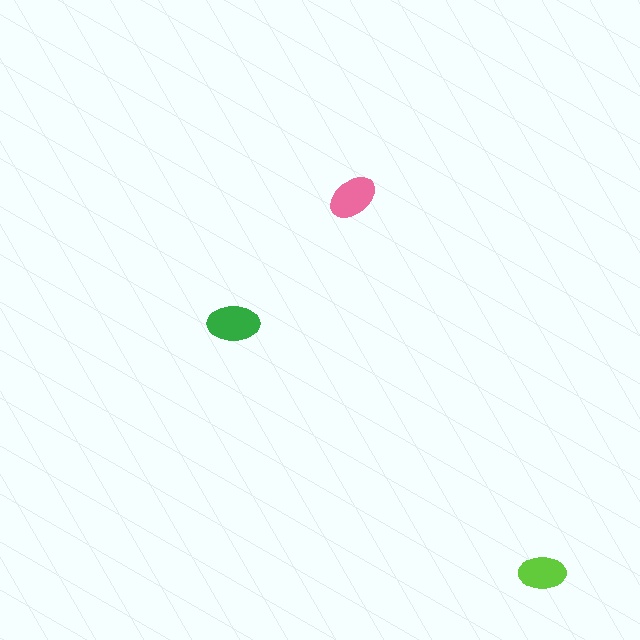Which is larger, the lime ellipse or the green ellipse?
The green one.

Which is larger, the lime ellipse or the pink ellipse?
The pink one.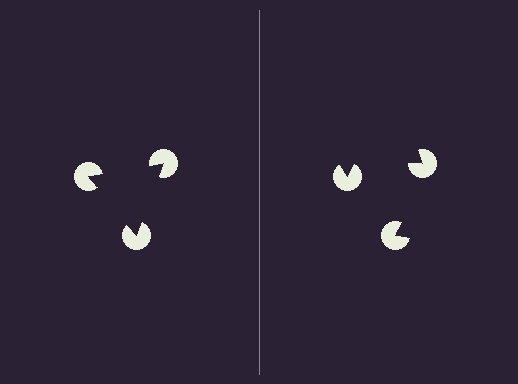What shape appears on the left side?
An illusory triangle.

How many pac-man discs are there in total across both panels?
6 — 3 on each side.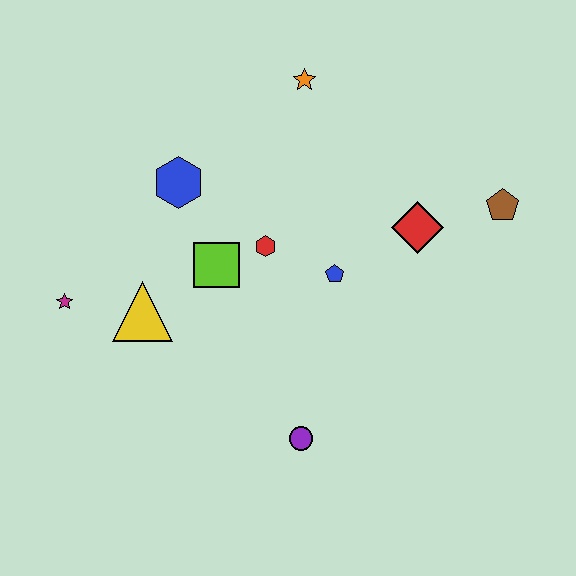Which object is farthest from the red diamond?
The magenta star is farthest from the red diamond.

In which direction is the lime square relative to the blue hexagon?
The lime square is below the blue hexagon.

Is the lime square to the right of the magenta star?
Yes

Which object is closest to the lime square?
The red hexagon is closest to the lime square.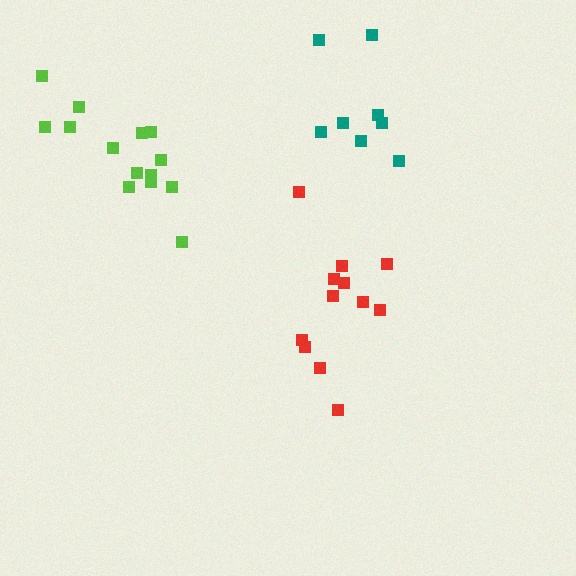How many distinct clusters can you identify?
There are 3 distinct clusters.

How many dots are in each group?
Group 1: 12 dots, Group 2: 8 dots, Group 3: 14 dots (34 total).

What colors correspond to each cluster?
The clusters are colored: red, teal, lime.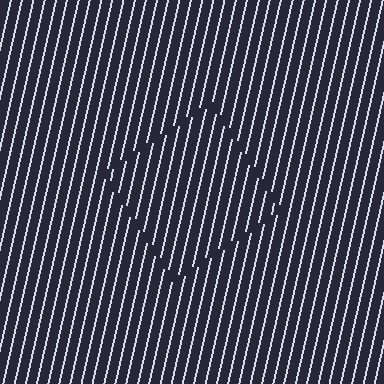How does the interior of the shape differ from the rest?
The interior of the shape contains the same grating, shifted by half a period — the contour is defined by the phase discontinuity where line-ends from the inner and outer gratings abut.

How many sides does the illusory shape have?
4 sides — the line-ends trace a square.